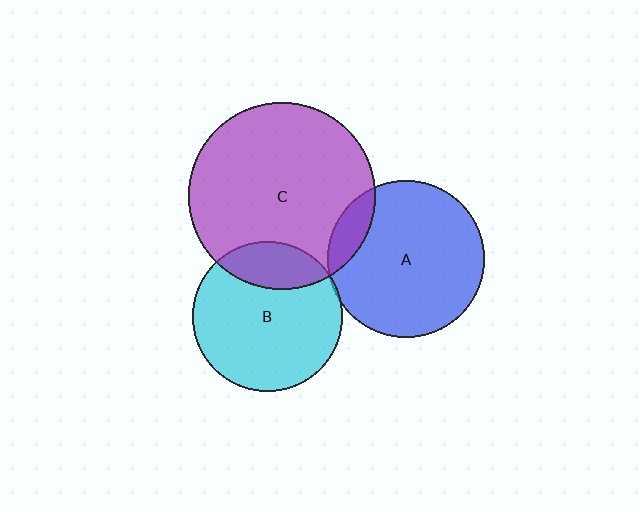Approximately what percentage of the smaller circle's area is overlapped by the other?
Approximately 20%.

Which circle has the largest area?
Circle C (purple).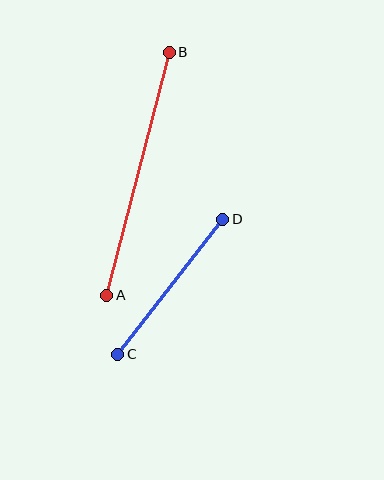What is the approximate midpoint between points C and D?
The midpoint is at approximately (170, 287) pixels.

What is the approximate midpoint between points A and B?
The midpoint is at approximately (138, 174) pixels.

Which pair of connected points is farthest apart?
Points A and B are farthest apart.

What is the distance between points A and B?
The distance is approximately 251 pixels.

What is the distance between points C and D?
The distance is approximately 171 pixels.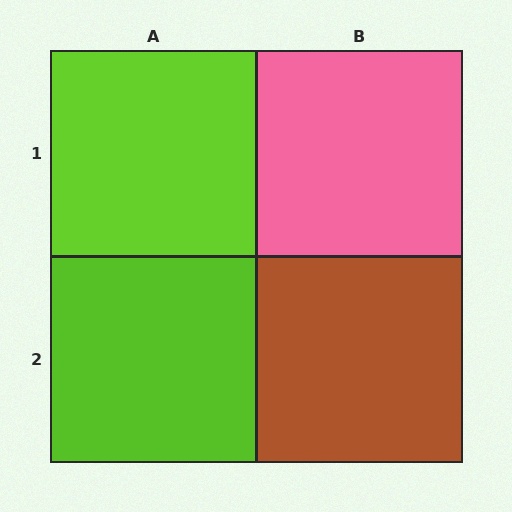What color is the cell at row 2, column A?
Lime.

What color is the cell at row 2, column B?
Brown.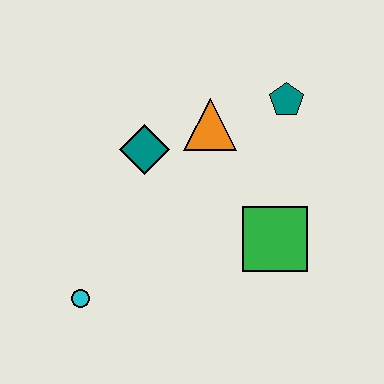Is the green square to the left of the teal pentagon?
Yes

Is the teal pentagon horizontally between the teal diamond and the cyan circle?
No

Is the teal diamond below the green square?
No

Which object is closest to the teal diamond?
The orange triangle is closest to the teal diamond.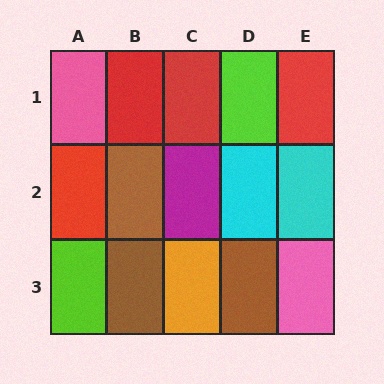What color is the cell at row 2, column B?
Brown.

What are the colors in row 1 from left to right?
Pink, red, red, lime, red.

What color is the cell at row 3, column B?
Brown.